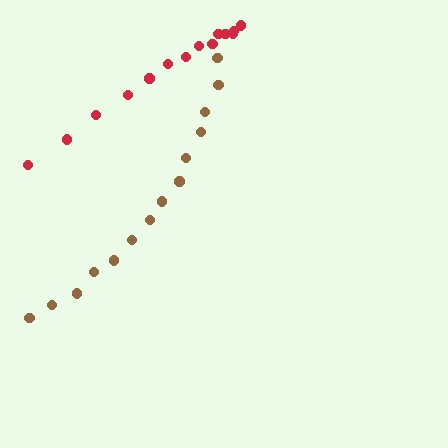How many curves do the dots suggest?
There are 2 distinct paths.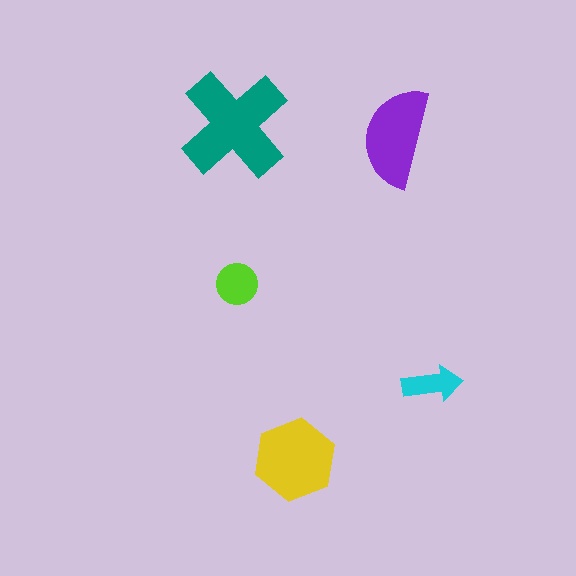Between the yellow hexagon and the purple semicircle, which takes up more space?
The yellow hexagon.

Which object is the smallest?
The cyan arrow.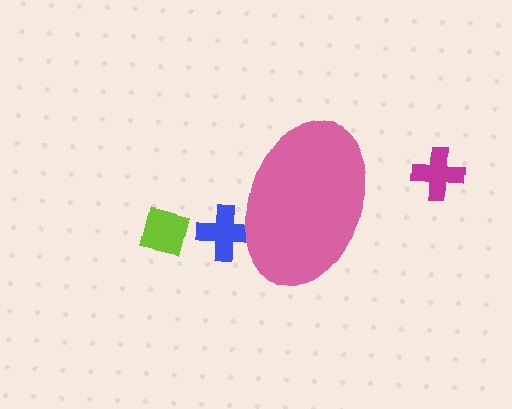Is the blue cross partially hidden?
Yes, the blue cross is partially hidden behind the pink ellipse.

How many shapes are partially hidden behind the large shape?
1 shape is partially hidden.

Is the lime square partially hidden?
No, the lime square is fully visible.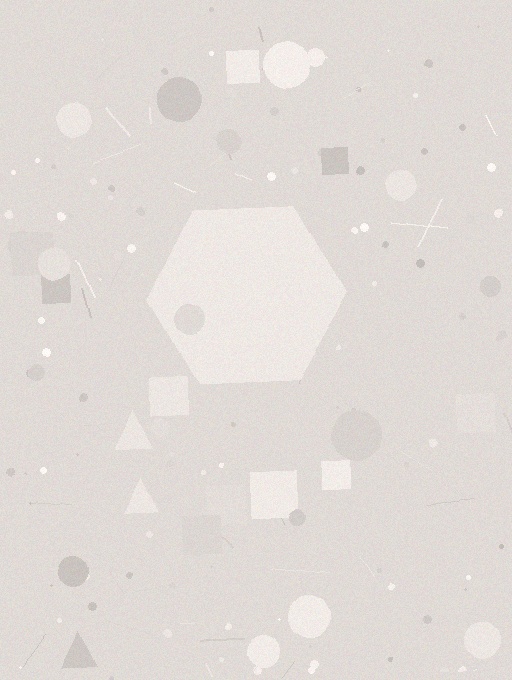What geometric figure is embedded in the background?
A hexagon is embedded in the background.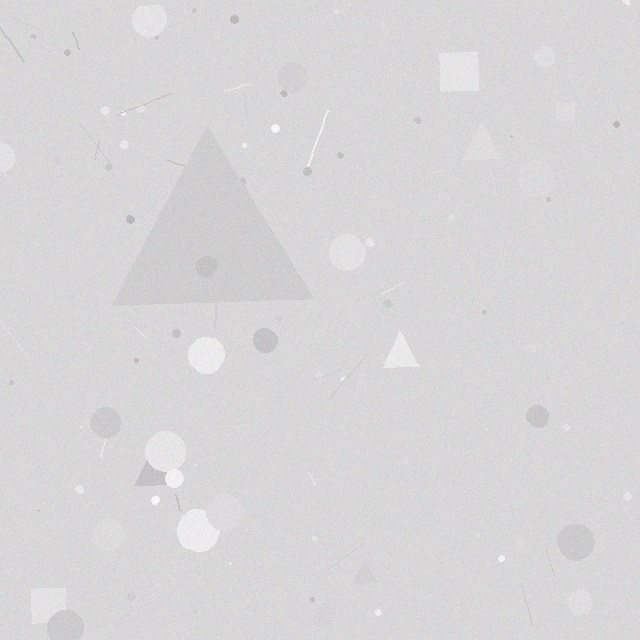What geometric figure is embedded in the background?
A triangle is embedded in the background.